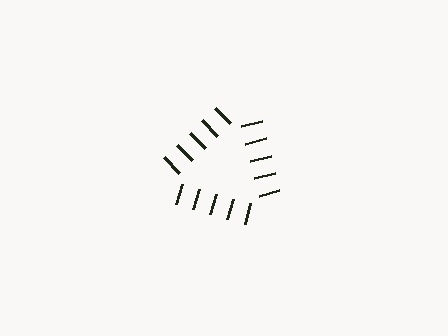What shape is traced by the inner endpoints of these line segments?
An illusory triangle — the line segments terminate on its edges but no continuous stroke is drawn.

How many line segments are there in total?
15 — 5 along each of the 3 edges.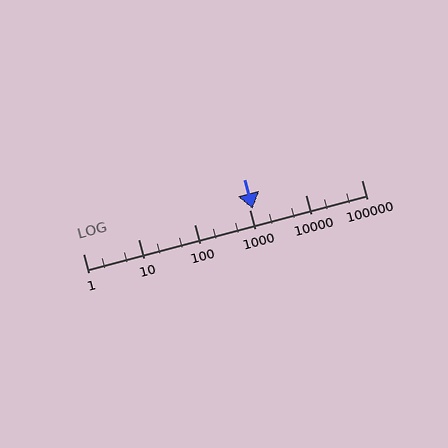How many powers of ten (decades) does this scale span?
The scale spans 5 decades, from 1 to 100000.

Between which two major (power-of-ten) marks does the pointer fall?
The pointer is between 1000 and 10000.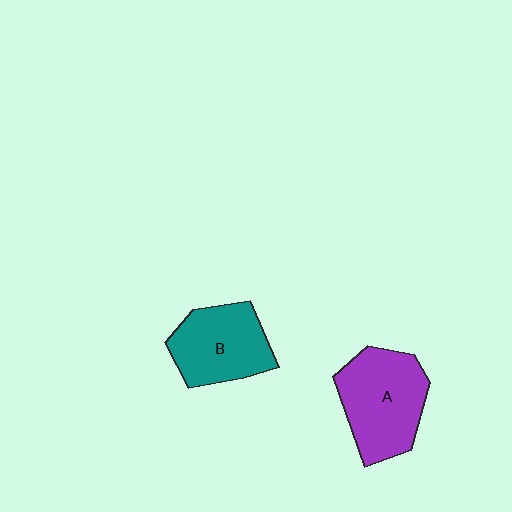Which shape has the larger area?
Shape A (purple).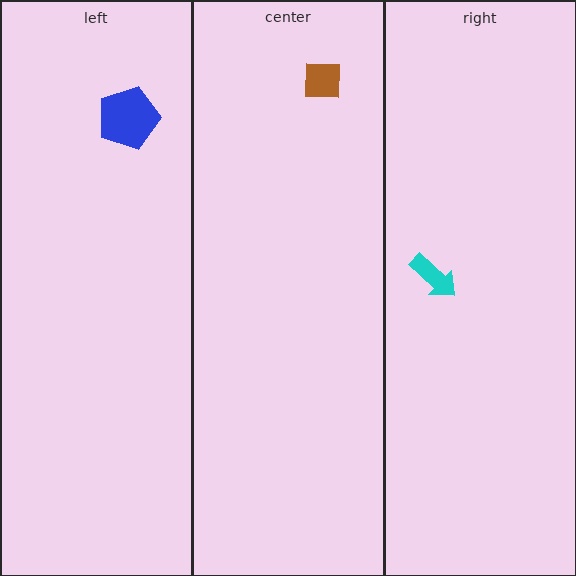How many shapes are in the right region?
1.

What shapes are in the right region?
The cyan arrow.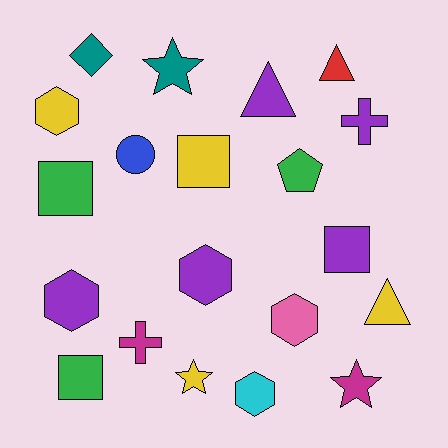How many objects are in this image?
There are 20 objects.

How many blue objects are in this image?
There is 1 blue object.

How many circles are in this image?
There is 1 circle.